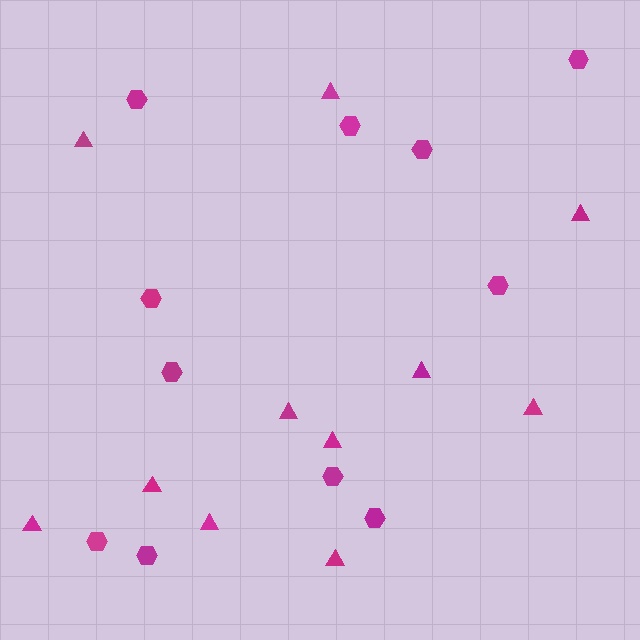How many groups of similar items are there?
There are 2 groups: one group of triangles (11) and one group of hexagons (11).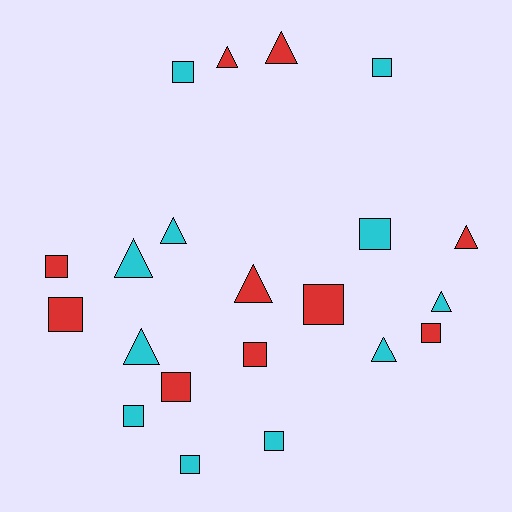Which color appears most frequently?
Cyan, with 11 objects.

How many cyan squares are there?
There are 6 cyan squares.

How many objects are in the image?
There are 21 objects.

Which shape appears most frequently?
Square, with 12 objects.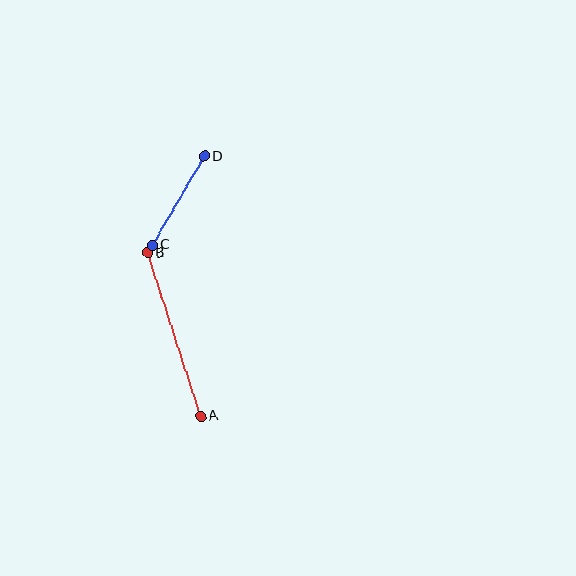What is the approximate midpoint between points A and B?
The midpoint is at approximately (174, 334) pixels.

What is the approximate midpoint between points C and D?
The midpoint is at approximately (178, 201) pixels.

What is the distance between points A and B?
The distance is approximately 172 pixels.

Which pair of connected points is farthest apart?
Points A and B are farthest apart.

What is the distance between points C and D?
The distance is approximately 103 pixels.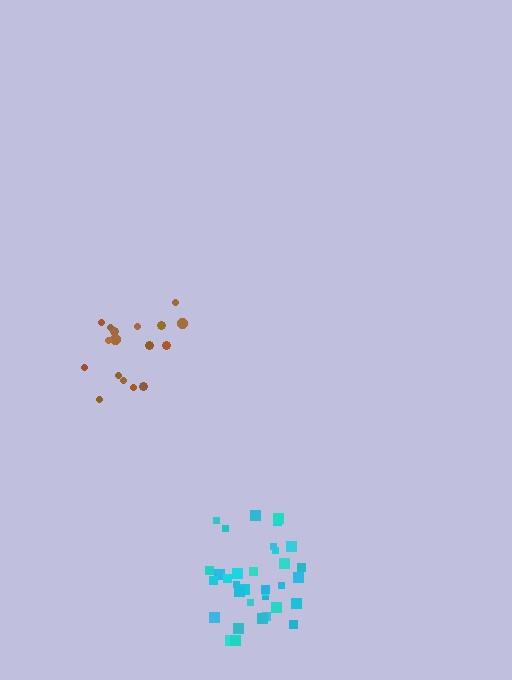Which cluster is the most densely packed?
Cyan.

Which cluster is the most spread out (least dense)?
Brown.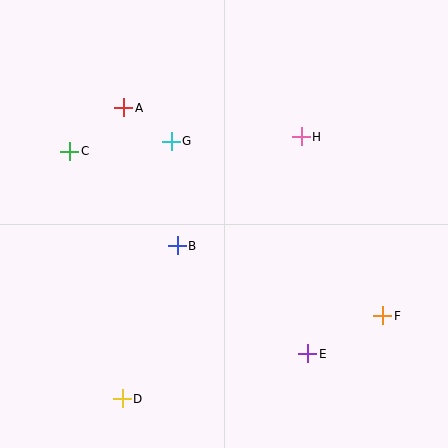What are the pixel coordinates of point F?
Point F is at (383, 316).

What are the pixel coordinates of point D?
Point D is at (122, 399).